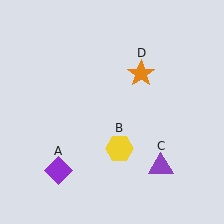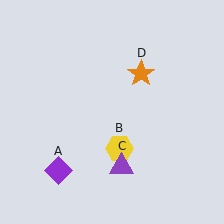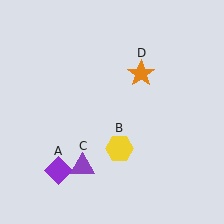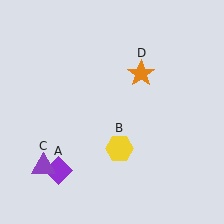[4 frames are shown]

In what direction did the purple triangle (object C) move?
The purple triangle (object C) moved left.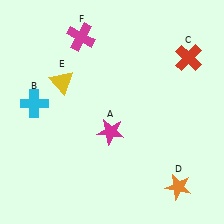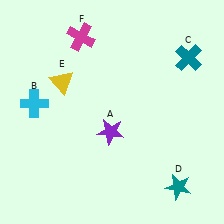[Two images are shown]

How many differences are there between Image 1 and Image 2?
There are 3 differences between the two images.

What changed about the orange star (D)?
In Image 1, D is orange. In Image 2, it changed to teal.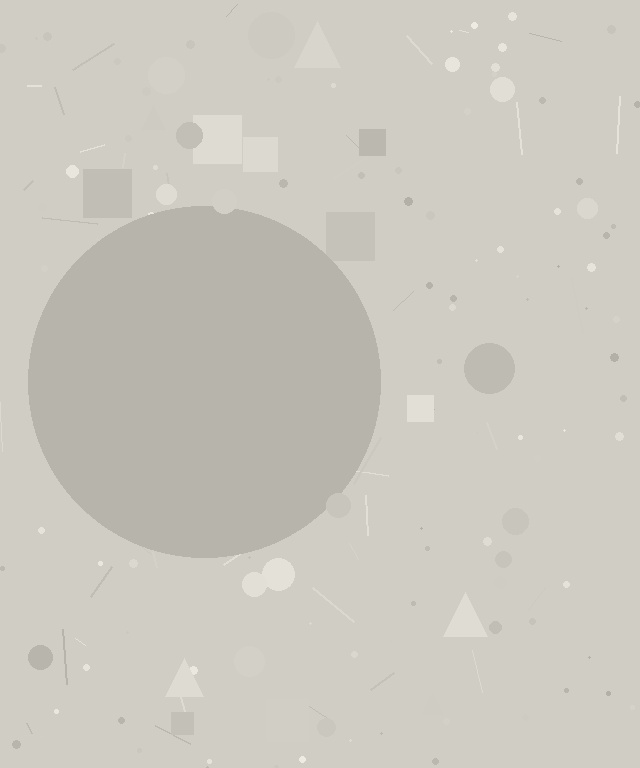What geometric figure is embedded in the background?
A circle is embedded in the background.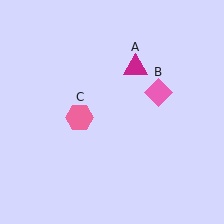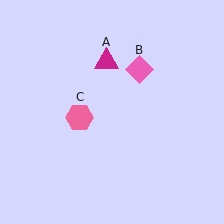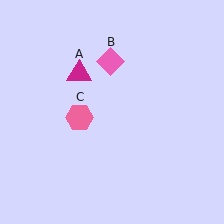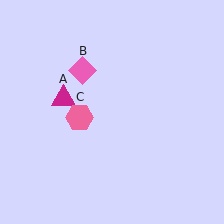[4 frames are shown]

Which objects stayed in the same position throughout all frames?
Pink hexagon (object C) remained stationary.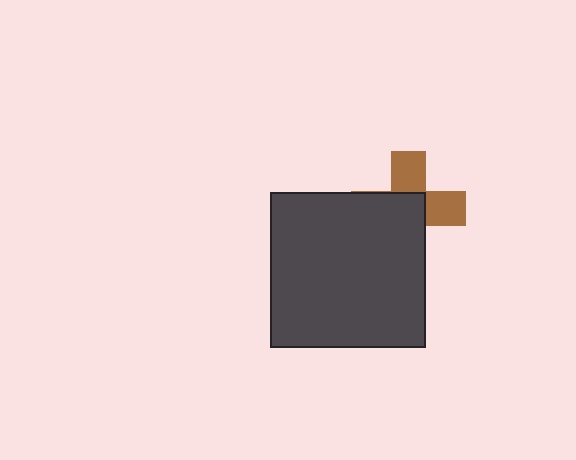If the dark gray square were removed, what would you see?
You would see the complete brown cross.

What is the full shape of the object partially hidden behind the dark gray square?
The partially hidden object is a brown cross.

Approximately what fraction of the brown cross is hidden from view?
Roughly 59% of the brown cross is hidden behind the dark gray square.